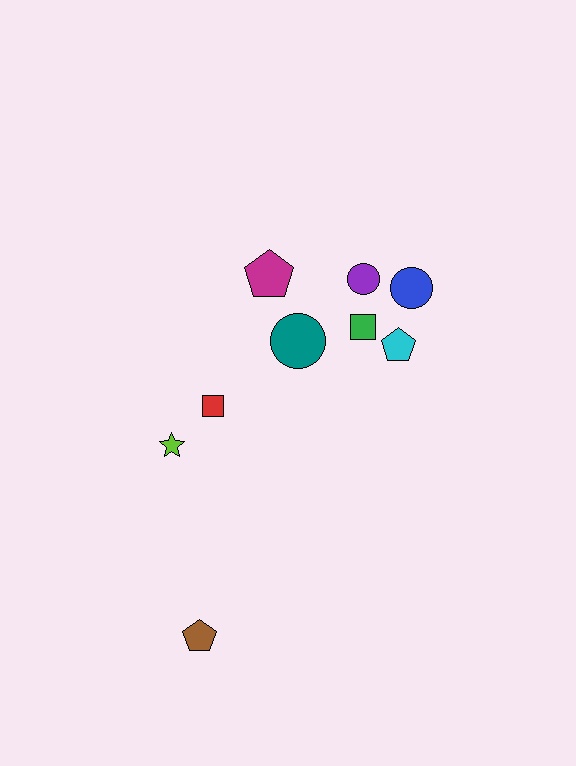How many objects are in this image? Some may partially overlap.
There are 9 objects.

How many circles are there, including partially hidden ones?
There are 3 circles.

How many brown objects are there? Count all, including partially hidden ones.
There is 1 brown object.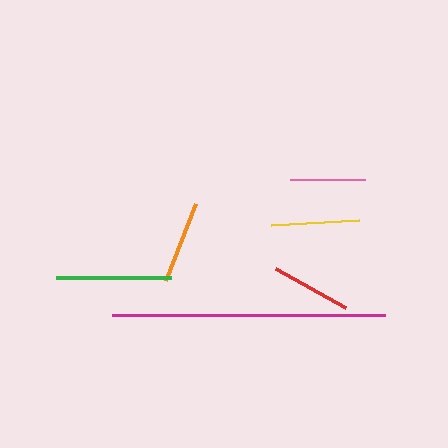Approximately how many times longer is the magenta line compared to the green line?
The magenta line is approximately 2.4 times the length of the green line.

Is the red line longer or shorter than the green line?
The green line is longer than the red line.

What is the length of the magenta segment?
The magenta segment is approximately 274 pixels long.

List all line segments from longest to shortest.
From longest to shortest: magenta, green, yellow, orange, red, pink.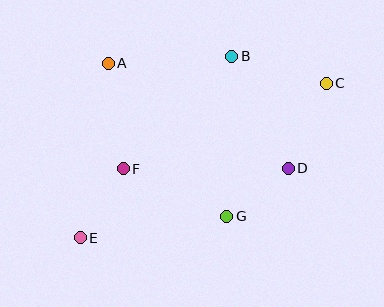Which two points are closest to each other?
Points D and G are closest to each other.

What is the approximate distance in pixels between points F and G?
The distance between F and G is approximately 114 pixels.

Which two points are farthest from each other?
Points C and E are farthest from each other.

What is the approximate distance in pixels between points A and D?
The distance between A and D is approximately 209 pixels.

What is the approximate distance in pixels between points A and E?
The distance between A and E is approximately 177 pixels.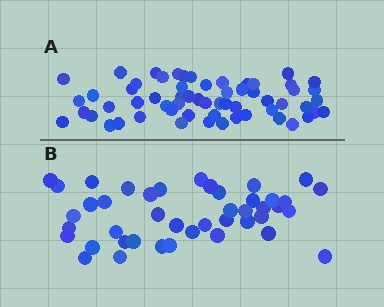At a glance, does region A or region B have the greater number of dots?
Region A (the top region) has more dots.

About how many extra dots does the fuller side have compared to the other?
Region A has approximately 15 more dots than region B.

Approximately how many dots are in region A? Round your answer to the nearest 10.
About 60 dots.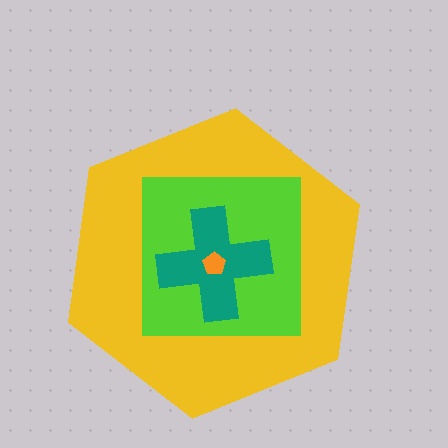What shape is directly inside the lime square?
The teal cross.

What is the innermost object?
The orange pentagon.